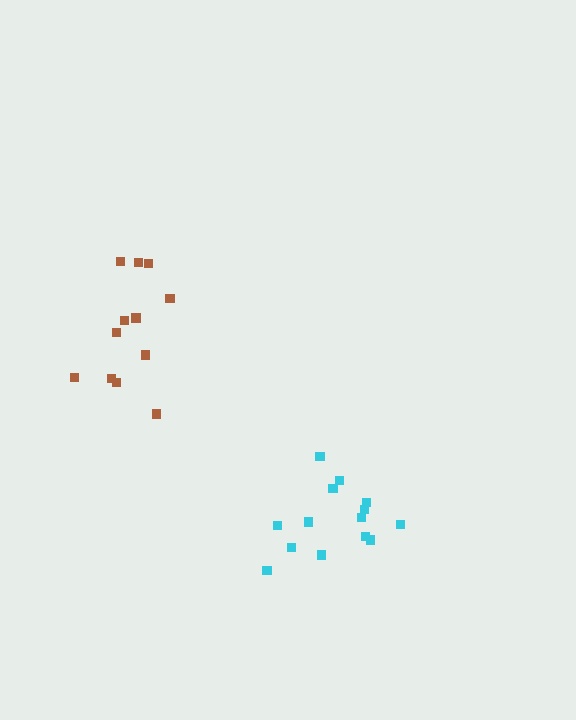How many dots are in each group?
Group 1: 14 dots, Group 2: 12 dots (26 total).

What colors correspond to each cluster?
The clusters are colored: cyan, brown.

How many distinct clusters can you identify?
There are 2 distinct clusters.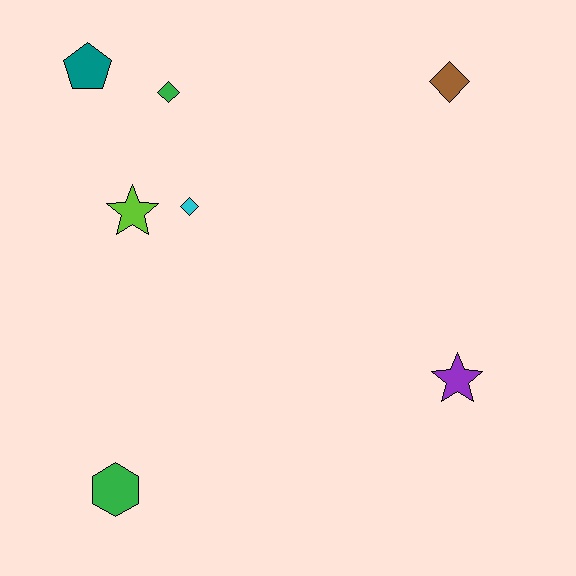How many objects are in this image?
There are 7 objects.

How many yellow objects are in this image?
There are no yellow objects.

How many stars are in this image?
There are 2 stars.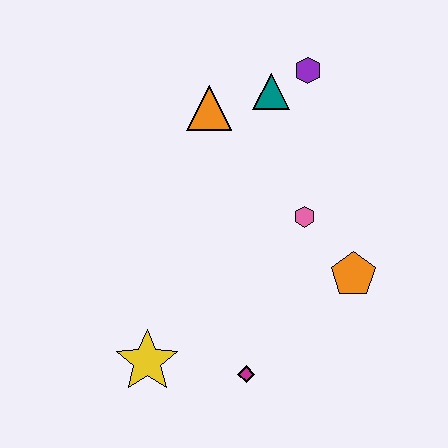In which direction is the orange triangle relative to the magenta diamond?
The orange triangle is above the magenta diamond.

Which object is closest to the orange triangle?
The teal triangle is closest to the orange triangle.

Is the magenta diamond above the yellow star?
No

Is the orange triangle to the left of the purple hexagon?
Yes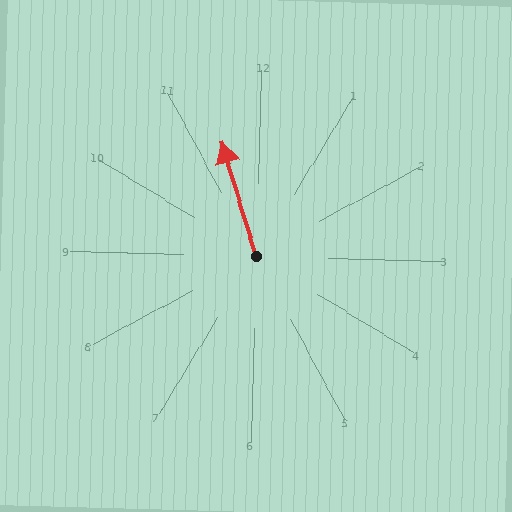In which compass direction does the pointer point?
North.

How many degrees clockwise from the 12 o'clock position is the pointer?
Approximately 341 degrees.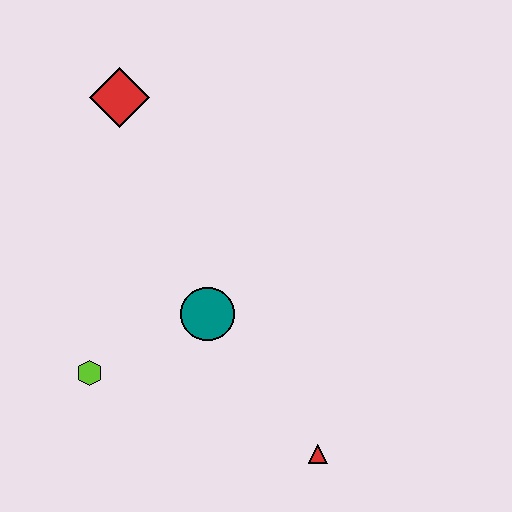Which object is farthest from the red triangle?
The red diamond is farthest from the red triangle.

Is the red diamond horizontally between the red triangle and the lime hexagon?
Yes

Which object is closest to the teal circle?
The lime hexagon is closest to the teal circle.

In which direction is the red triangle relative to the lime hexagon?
The red triangle is to the right of the lime hexagon.